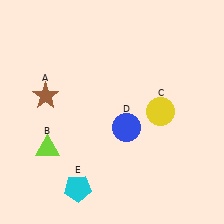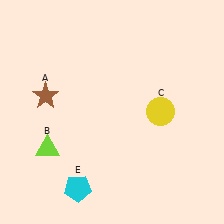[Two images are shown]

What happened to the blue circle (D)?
The blue circle (D) was removed in Image 2. It was in the bottom-right area of Image 1.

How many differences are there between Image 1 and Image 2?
There is 1 difference between the two images.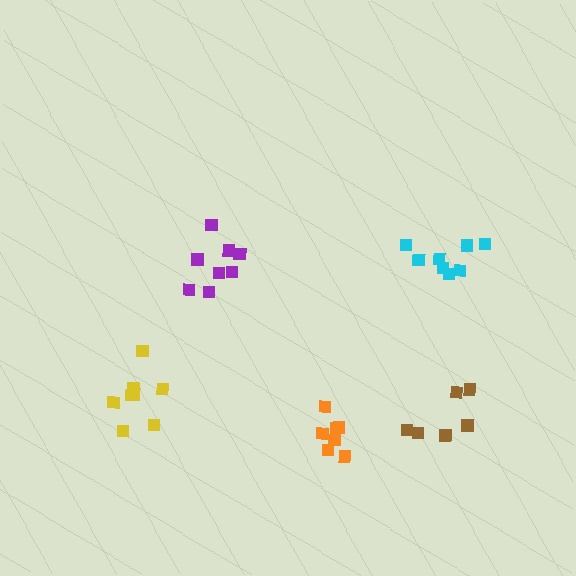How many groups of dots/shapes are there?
There are 5 groups.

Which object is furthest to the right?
The brown cluster is rightmost.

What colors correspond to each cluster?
The clusters are colored: orange, purple, yellow, cyan, brown.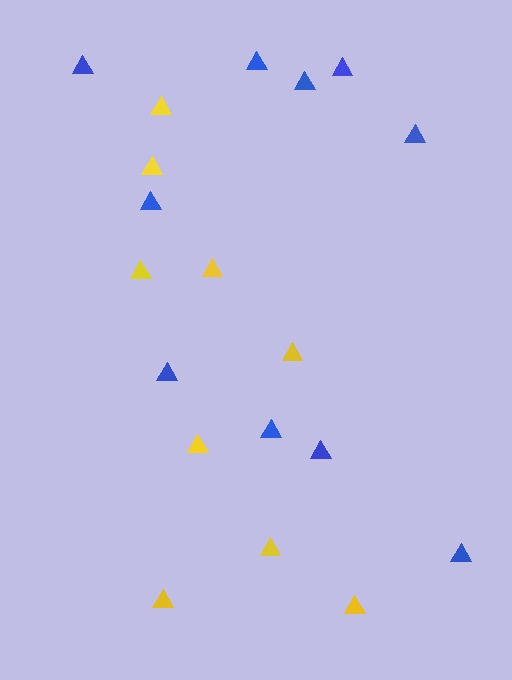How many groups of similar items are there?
There are 2 groups: one group of yellow triangles (9) and one group of blue triangles (10).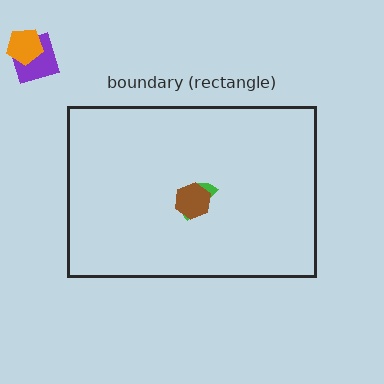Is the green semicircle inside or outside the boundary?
Inside.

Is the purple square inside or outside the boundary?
Outside.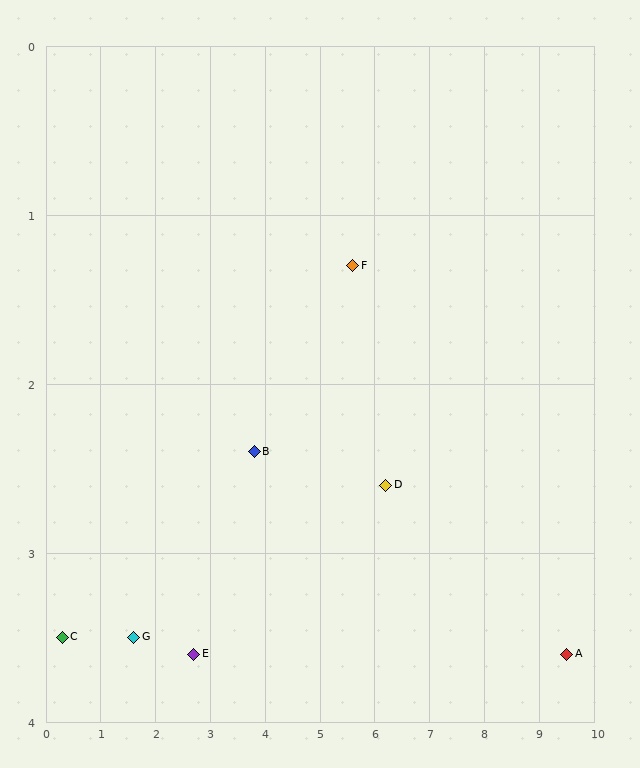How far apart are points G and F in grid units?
Points G and F are about 4.6 grid units apart.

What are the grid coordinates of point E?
Point E is at approximately (2.7, 3.6).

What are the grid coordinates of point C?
Point C is at approximately (0.3, 3.5).